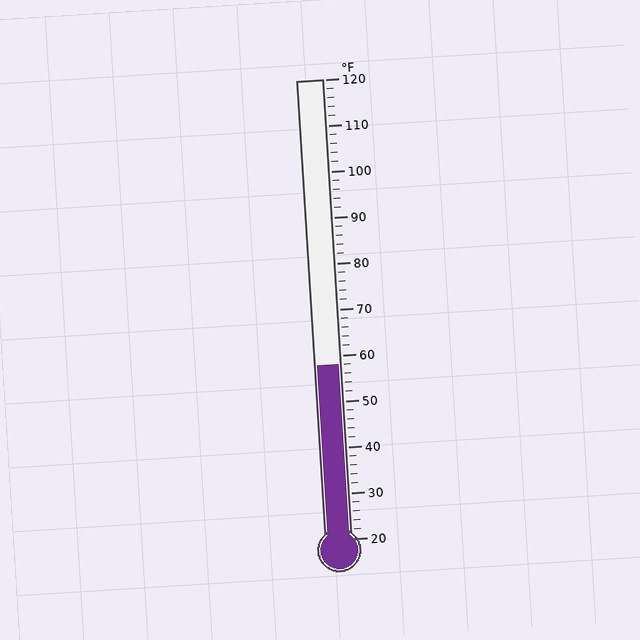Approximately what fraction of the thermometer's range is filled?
The thermometer is filled to approximately 40% of its range.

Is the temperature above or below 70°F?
The temperature is below 70°F.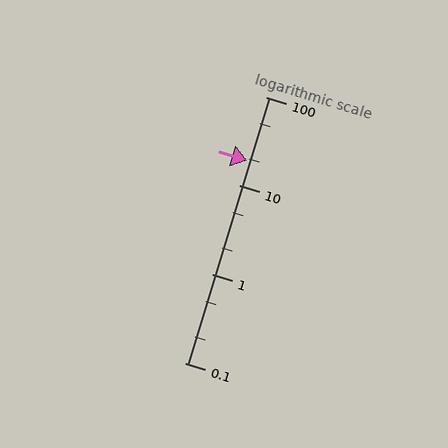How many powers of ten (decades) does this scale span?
The scale spans 3 decades, from 0.1 to 100.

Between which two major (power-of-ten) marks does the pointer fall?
The pointer is between 10 and 100.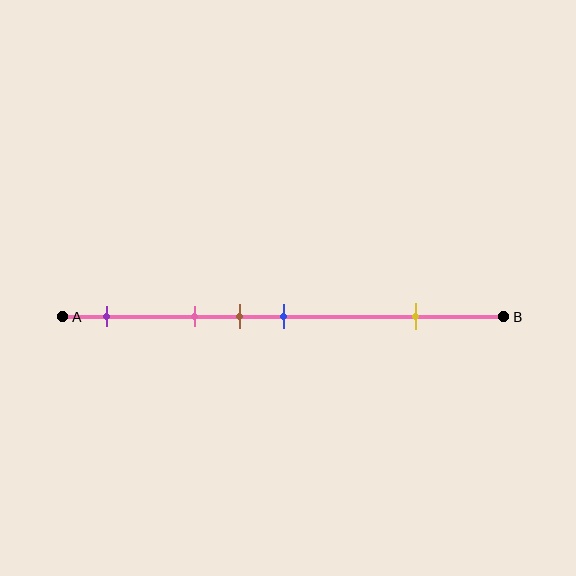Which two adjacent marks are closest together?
The brown and blue marks are the closest adjacent pair.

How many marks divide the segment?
There are 5 marks dividing the segment.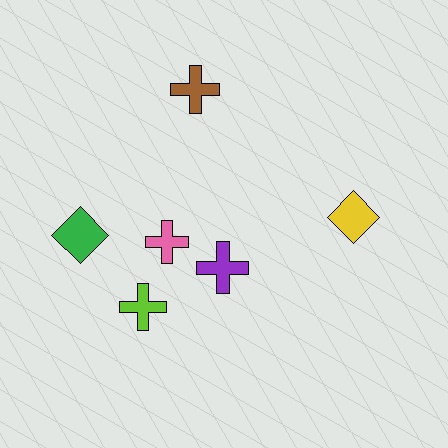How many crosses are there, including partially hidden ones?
There are 4 crosses.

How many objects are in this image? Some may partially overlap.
There are 6 objects.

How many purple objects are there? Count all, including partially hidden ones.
There is 1 purple object.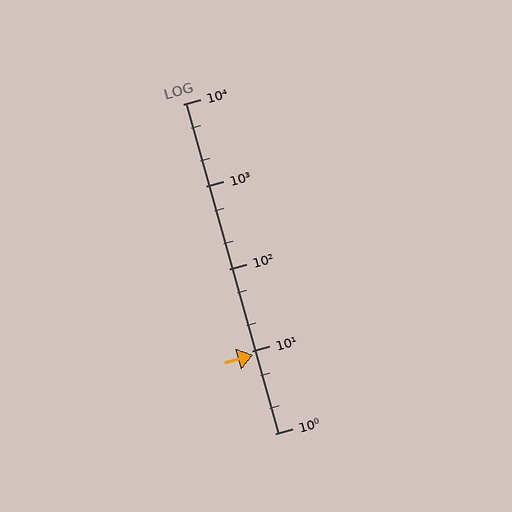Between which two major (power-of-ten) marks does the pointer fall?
The pointer is between 1 and 10.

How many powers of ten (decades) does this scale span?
The scale spans 4 decades, from 1 to 10000.